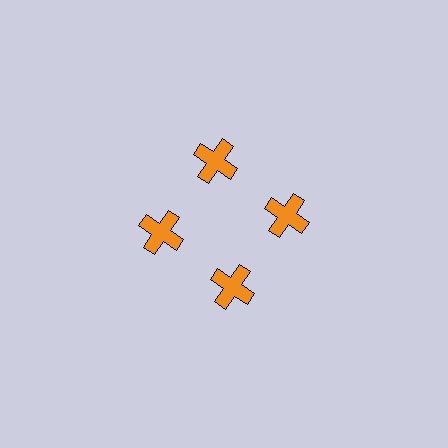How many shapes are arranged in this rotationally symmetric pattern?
There are 4 shapes, arranged in 4 groups of 1.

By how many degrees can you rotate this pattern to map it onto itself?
The pattern maps onto itself every 90 degrees of rotation.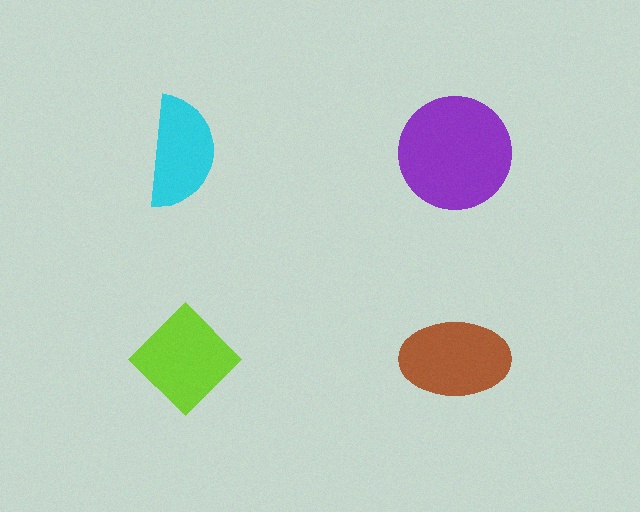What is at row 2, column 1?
A lime diamond.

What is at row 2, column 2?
A brown ellipse.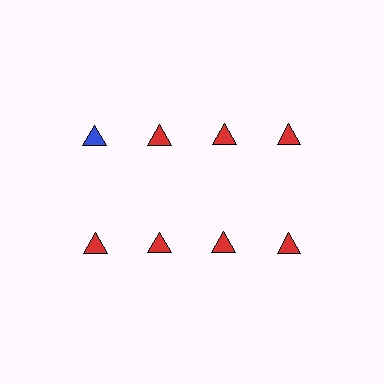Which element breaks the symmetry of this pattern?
The blue triangle in the top row, leftmost column breaks the symmetry. All other shapes are red triangles.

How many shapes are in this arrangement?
There are 8 shapes arranged in a grid pattern.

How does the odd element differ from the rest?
It has a different color: blue instead of red.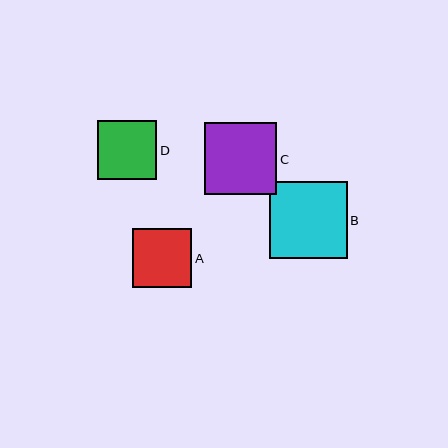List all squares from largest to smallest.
From largest to smallest: B, C, A, D.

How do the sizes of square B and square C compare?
Square B and square C are approximately the same size.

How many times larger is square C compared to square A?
Square C is approximately 1.2 times the size of square A.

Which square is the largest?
Square B is the largest with a size of approximately 77 pixels.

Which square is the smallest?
Square D is the smallest with a size of approximately 59 pixels.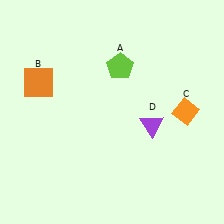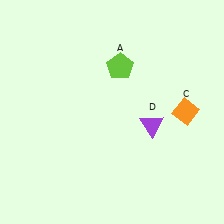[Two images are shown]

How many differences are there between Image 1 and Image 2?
There is 1 difference between the two images.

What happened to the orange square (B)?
The orange square (B) was removed in Image 2. It was in the top-left area of Image 1.